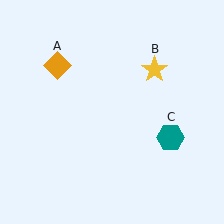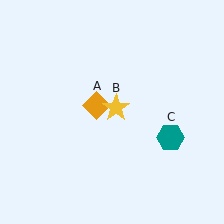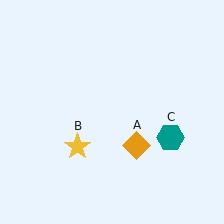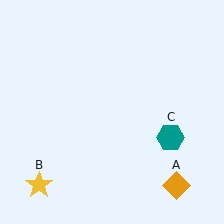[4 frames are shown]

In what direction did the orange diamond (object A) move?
The orange diamond (object A) moved down and to the right.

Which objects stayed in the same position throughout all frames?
Teal hexagon (object C) remained stationary.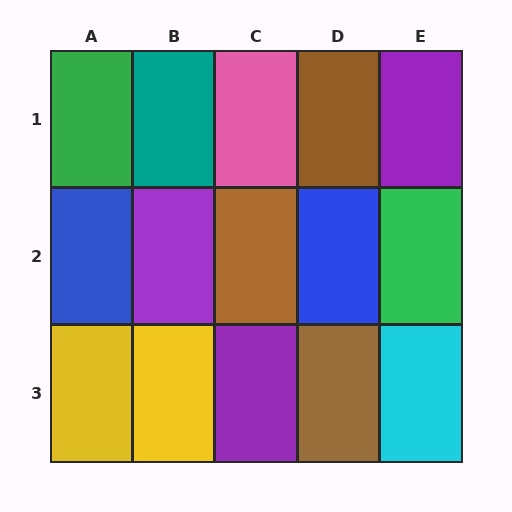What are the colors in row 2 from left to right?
Blue, purple, brown, blue, green.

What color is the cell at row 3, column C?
Purple.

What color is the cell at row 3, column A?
Yellow.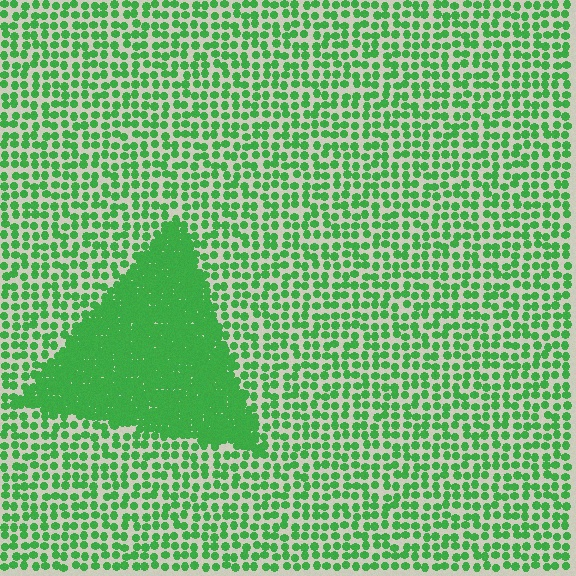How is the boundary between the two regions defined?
The boundary is defined by a change in element density (approximately 2.8x ratio). All elements are the same color, size, and shape.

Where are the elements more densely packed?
The elements are more densely packed inside the triangle boundary.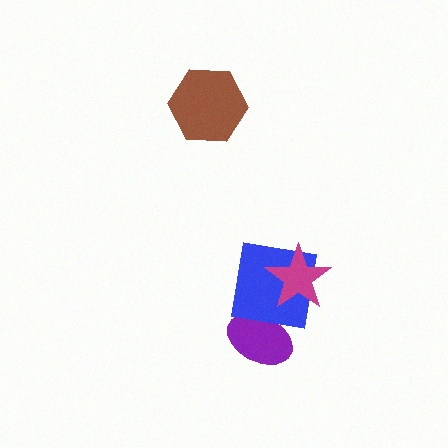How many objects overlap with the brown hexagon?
0 objects overlap with the brown hexagon.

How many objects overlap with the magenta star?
1 object overlaps with the magenta star.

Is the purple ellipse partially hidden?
Yes, it is partially covered by another shape.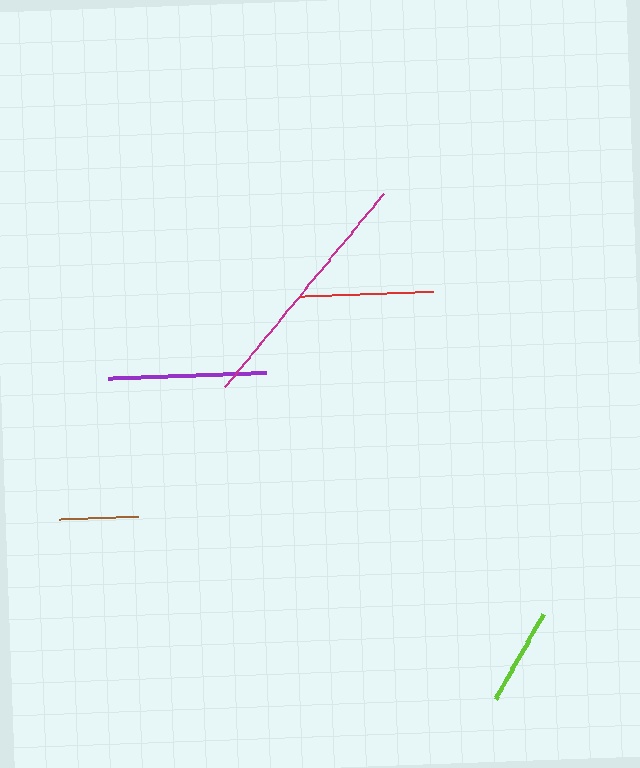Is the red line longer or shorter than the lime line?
The red line is longer than the lime line.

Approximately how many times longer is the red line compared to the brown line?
The red line is approximately 1.7 times the length of the brown line.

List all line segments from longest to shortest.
From longest to shortest: magenta, purple, red, lime, brown.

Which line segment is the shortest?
The brown line is the shortest at approximately 78 pixels.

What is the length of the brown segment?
The brown segment is approximately 78 pixels long.